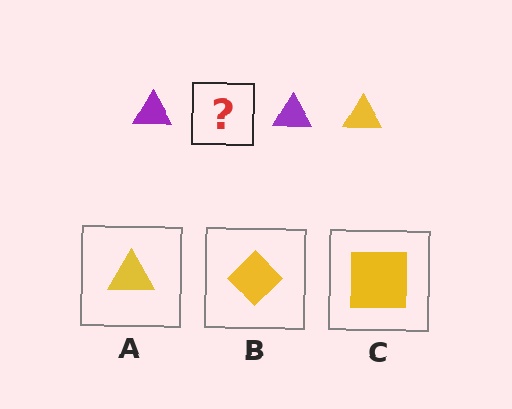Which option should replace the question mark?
Option A.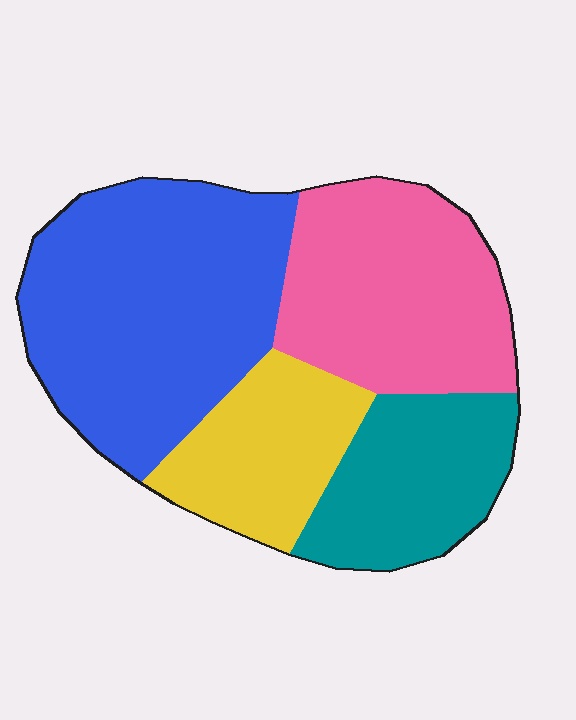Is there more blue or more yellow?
Blue.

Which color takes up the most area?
Blue, at roughly 40%.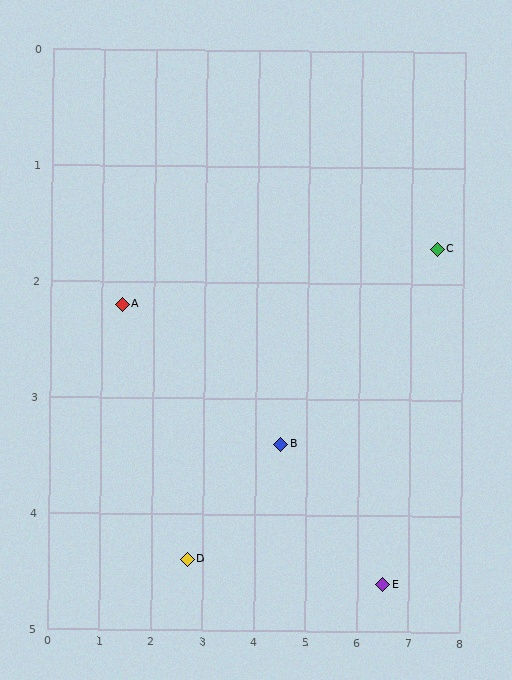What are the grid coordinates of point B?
Point B is at approximately (4.5, 3.4).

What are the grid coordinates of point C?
Point C is at approximately (7.5, 1.7).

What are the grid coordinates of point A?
Point A is at approximately (1.4, 2.2).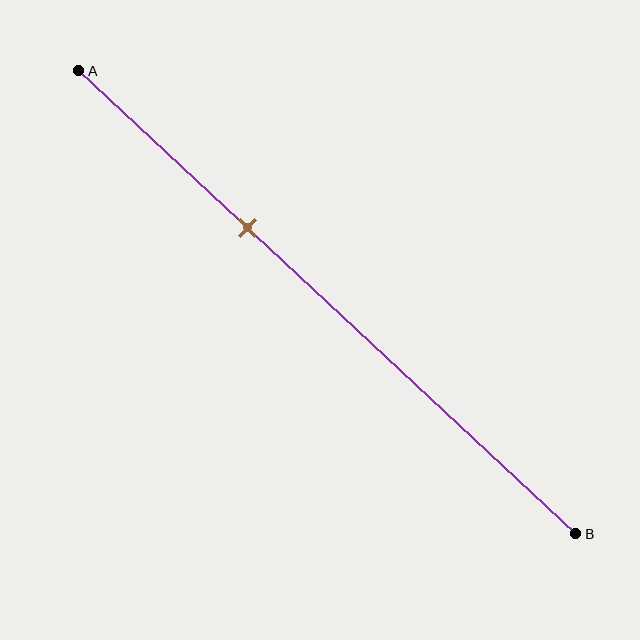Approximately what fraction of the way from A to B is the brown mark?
The brown mark is approximately 35% of the way from A to B.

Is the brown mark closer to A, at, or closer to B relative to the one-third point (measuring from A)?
The brown mark is approximately at the one-third point of segment AB.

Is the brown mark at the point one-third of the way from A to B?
Yes, the mark is approximately at the one-third point.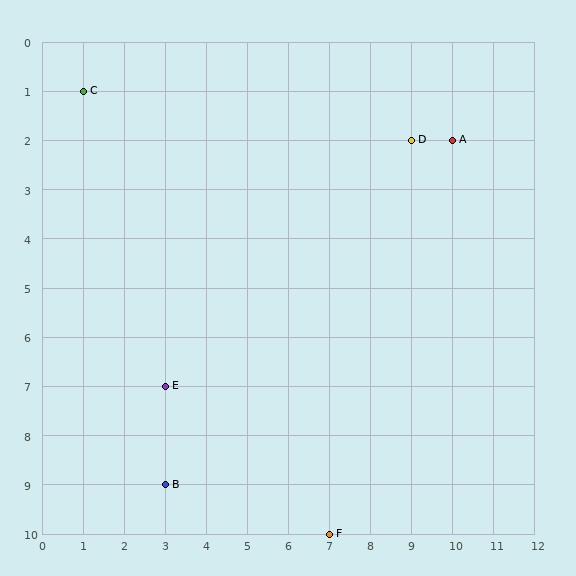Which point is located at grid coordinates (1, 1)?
Point C is at (1, 1).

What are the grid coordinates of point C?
Point C is at grid coordinates (1, 1).